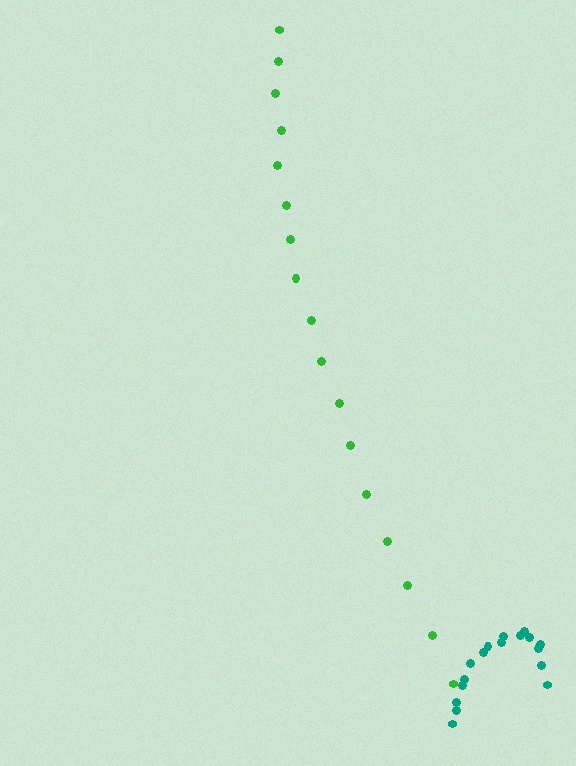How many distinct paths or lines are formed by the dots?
There are 2 distinct paths.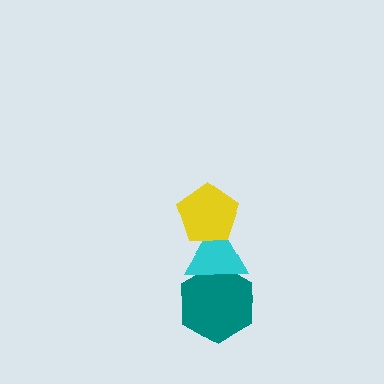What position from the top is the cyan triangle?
The cyan triangle is 2nd from the top.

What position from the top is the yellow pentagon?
The yellow pentagon is 1st from the top.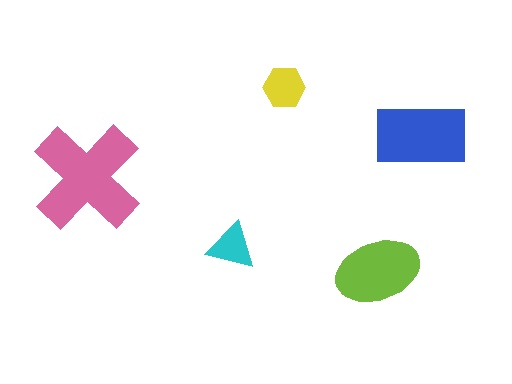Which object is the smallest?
The cyan triangle.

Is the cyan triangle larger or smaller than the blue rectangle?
Smaller.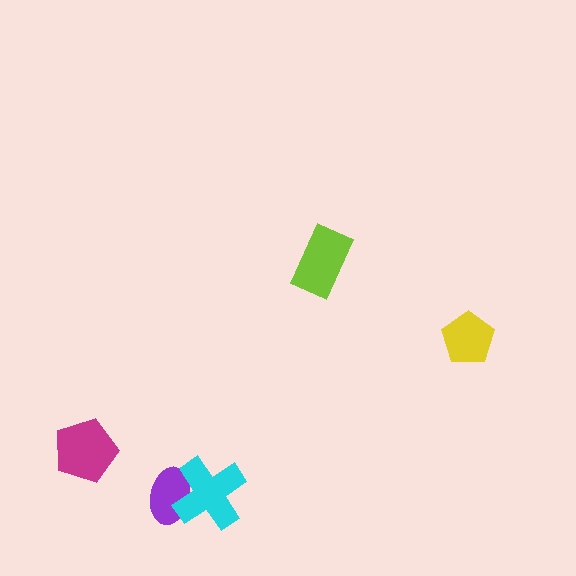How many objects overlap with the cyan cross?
1 object overlaps with the cyan cross.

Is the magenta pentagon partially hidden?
No, no other shape covers it.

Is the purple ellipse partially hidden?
Yes, it is partially covered by another shape.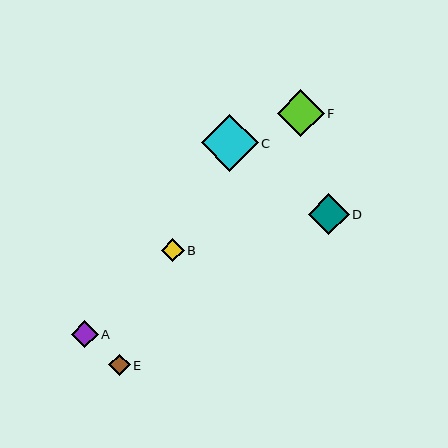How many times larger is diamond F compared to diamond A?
Diamond F is approximately 1.8 times the size of diamond A.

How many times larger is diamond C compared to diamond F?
Diamond C is approximately 1.2 times the size of diamond F.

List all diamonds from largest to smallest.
From largest to smallest: C, F, D, A, B, E.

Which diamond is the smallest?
Diamond E is the smallest with a size of approximately 21 pixels.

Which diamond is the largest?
Diamond C is the largest with a size of approximately 57 pixels.